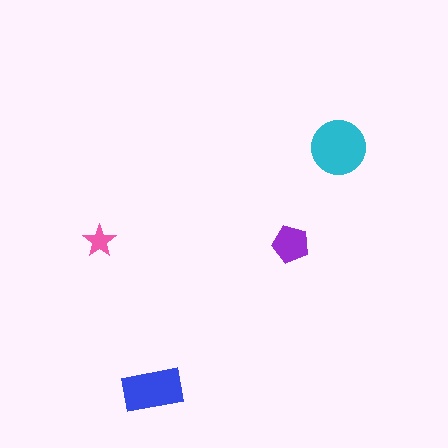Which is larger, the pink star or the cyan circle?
The cyan circle.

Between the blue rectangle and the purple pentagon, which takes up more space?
The blue rectangle.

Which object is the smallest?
The pink star.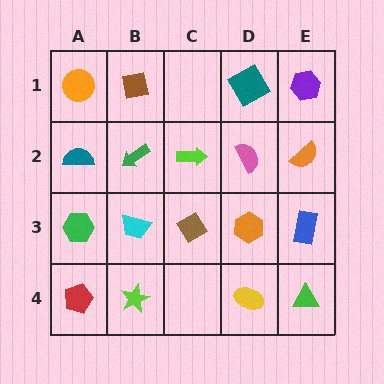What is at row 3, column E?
A blue rectangle.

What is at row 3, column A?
A green hexagon.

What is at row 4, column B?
A lime star.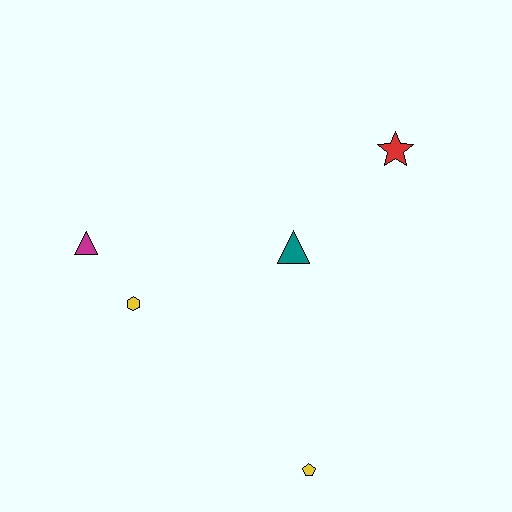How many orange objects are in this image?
There are no orange objects.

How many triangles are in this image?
There are 2 triangles.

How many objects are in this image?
There are 5 objects.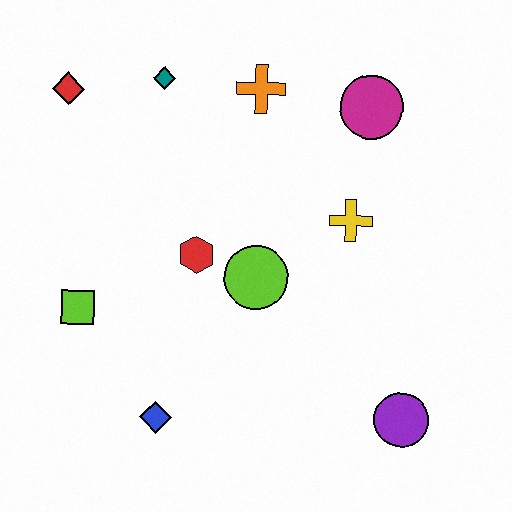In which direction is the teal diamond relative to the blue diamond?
The teal diamond is above the blue diamond.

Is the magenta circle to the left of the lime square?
No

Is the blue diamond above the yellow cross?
No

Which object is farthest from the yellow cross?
The red diamond is farthest from the yellow cross.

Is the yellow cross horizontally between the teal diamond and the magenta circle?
Yes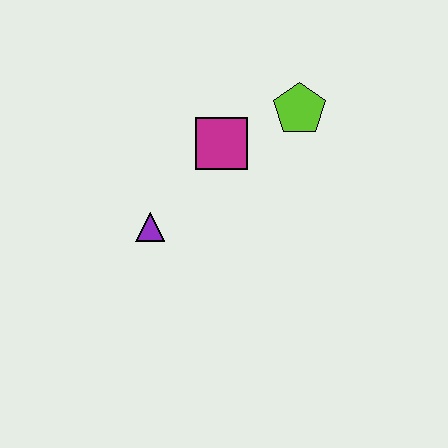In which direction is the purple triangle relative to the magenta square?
The purple triangle is below the magenta square.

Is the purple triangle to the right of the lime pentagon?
No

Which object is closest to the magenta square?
The lime pentagon is closest to the magenta square.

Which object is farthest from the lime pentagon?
The purple triangle is farthest from the lime pentagon.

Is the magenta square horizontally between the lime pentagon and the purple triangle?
Yes